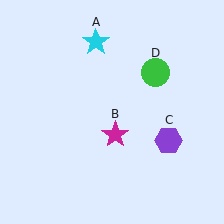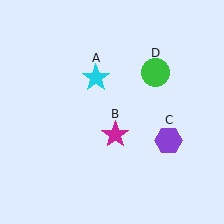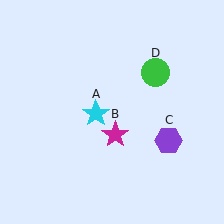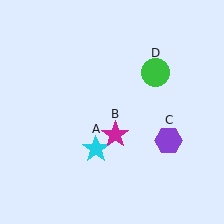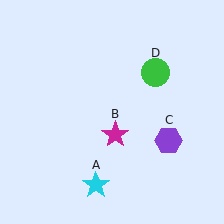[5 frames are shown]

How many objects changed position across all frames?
1 object changed position: cyan star (object A).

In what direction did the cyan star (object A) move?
The cyan star (object A) moved down.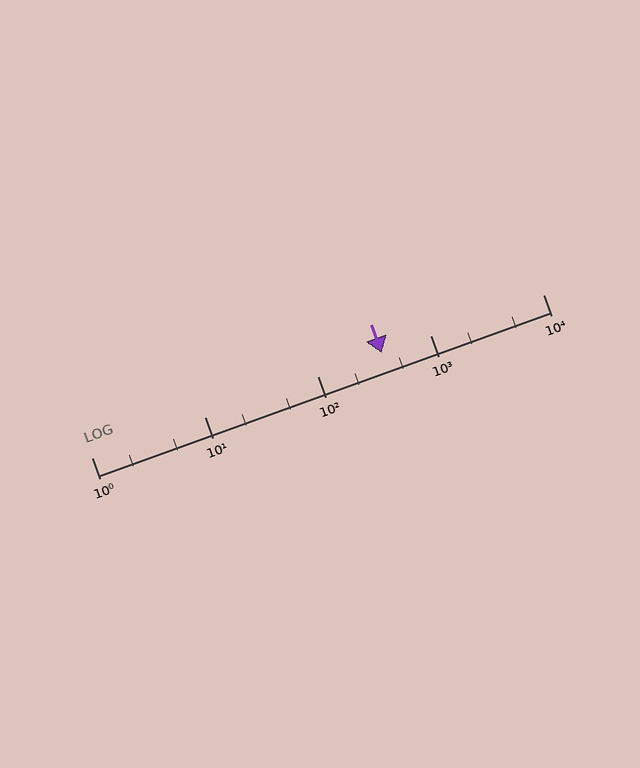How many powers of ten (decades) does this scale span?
The scale spans 4 decades, from 1 to 10000.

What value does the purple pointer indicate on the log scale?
The pointer indicates approximately 370.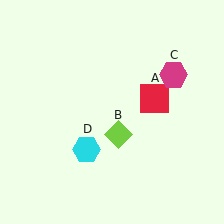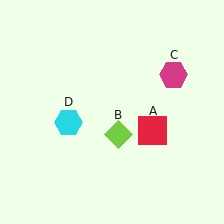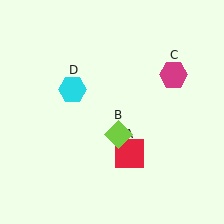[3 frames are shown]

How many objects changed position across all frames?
2 objects changed position: red square (object A), cyan hexagon (object D).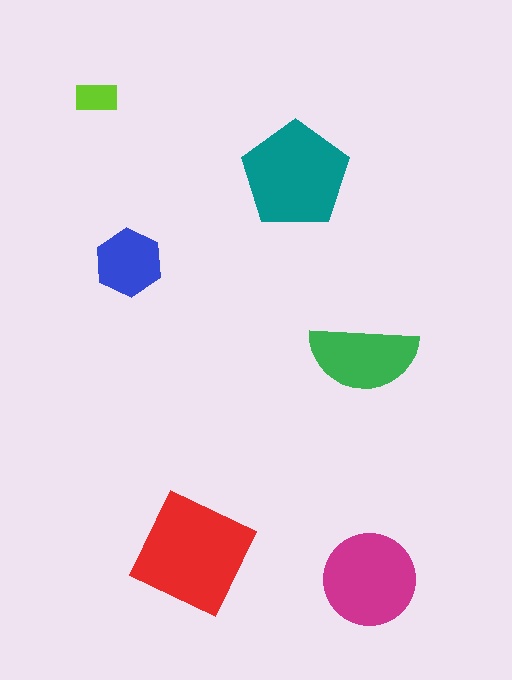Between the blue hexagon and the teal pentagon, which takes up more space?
The teal pentagon.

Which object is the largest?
The red square.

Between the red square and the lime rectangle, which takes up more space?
The red square.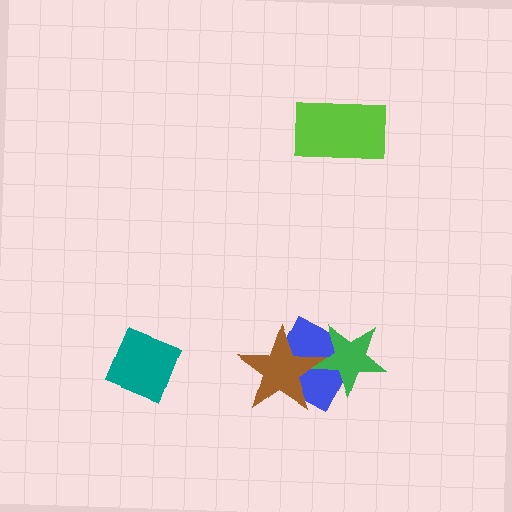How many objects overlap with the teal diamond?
0 objects overlap with the teal diamond.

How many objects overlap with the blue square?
2 objects overlap with the blue square.